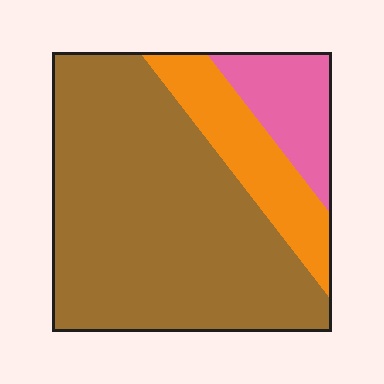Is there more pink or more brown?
Brown.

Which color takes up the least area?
Pink, at roughly 15%.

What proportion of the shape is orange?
Orange covers about 15% of the shape.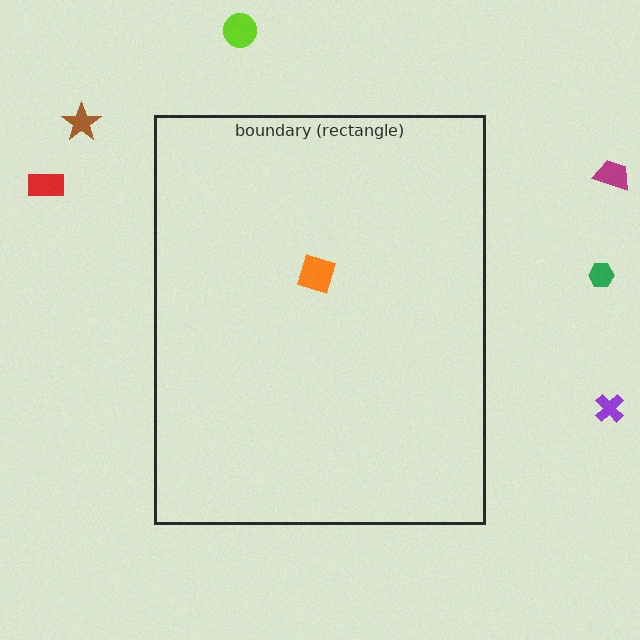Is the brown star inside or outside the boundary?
Outside.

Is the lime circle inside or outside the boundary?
Outside.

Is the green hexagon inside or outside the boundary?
Outside.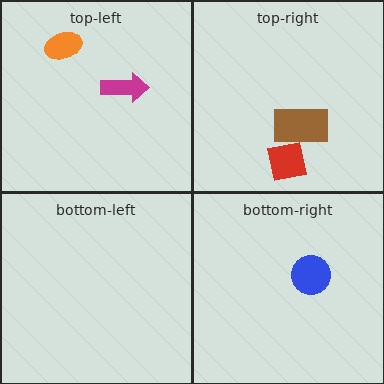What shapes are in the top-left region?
The magenta arrow, the orange ellipse.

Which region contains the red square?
The top-right region.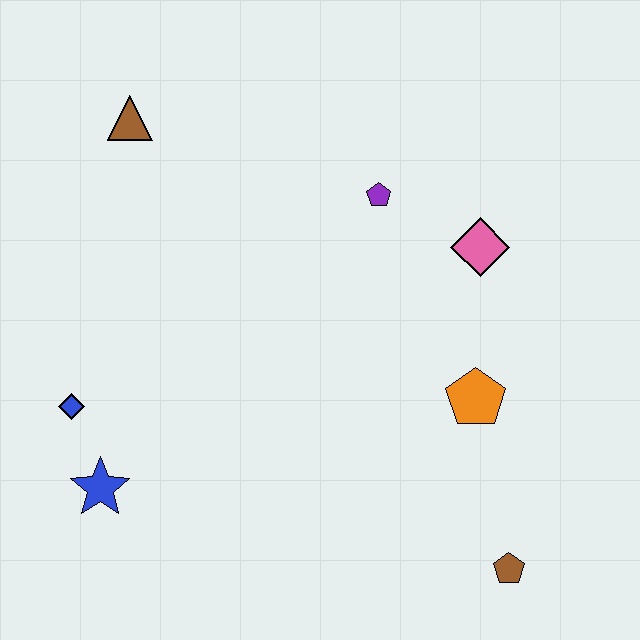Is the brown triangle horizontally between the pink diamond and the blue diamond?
Yes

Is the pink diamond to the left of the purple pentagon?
No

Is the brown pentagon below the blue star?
Yes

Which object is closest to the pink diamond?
The purple pentagon is closest to the pink diamond.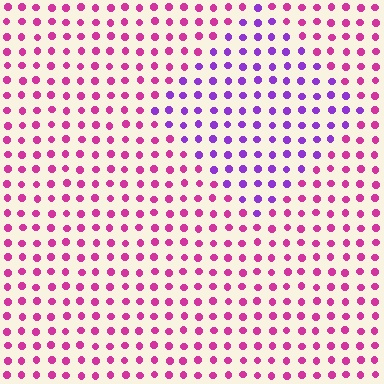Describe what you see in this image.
The image is filled with small magenta elements in a uniform arrangement. A diamond-shaped region is visible where the elements are tinted to a slightly different hue, forming a subtle color boundary.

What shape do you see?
I see a diamond.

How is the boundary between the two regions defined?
The boundary is defined purely by a slight shift in hue (about 44 degrees). Spacing, size, and orientation are identical on both sides.